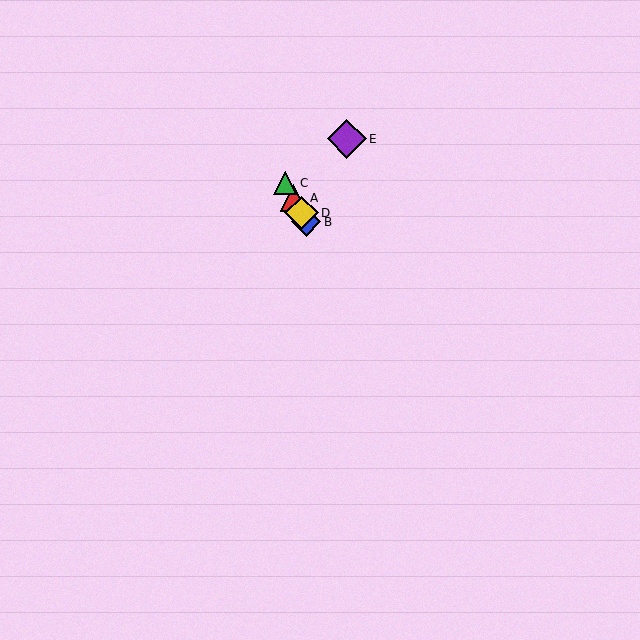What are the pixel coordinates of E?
Object E is at (347, 139).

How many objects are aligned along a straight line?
4 objects (A, B, C, D) are aligned along a straight line.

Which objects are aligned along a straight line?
Objects A, B, C, D are aligned along a straight line.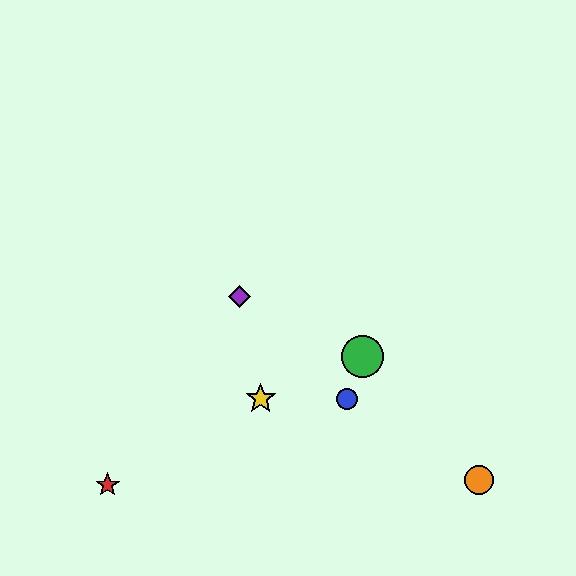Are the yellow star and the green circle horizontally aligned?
No, the yellow star is at y≈399 and the green circle is at y≈357.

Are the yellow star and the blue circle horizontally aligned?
Yes, both are at y≈399.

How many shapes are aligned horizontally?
2 shapes (the blue circle, the yellow star) are aligned horizontally.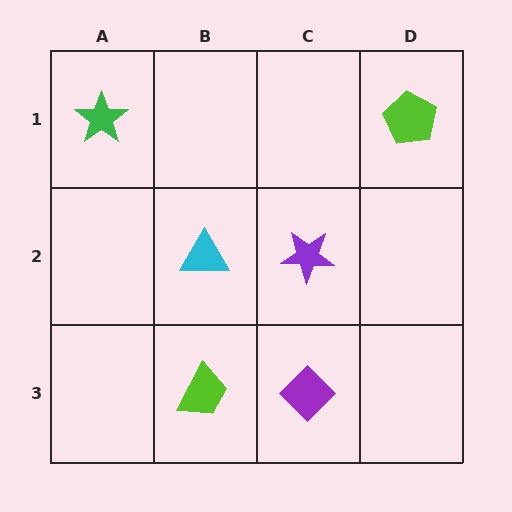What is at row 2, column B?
A cyan triangle.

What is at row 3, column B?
A lime trapezoid.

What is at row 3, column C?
A purple diamond.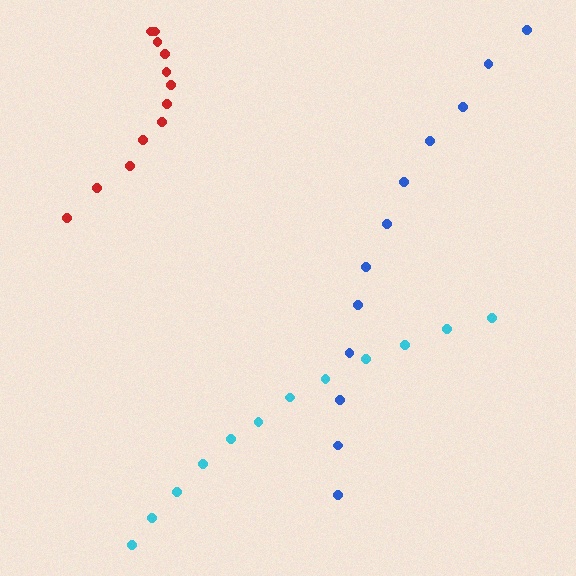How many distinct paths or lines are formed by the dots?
There are 3 distinct paths.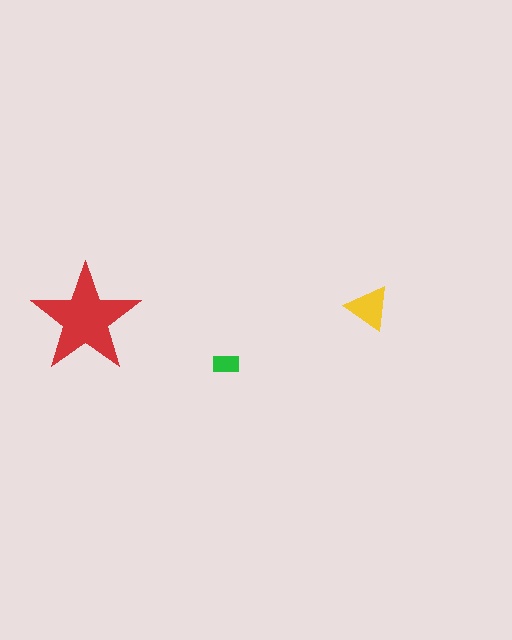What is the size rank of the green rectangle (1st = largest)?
3rd.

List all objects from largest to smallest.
The red star, the yellow triangle, the green rectangle.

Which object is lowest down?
The green rectangle is bottommost.